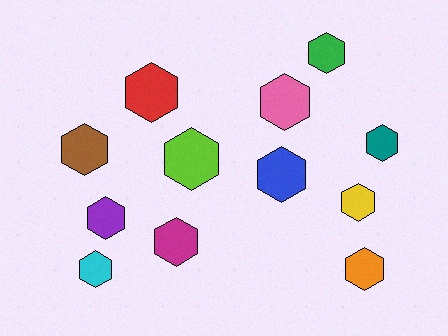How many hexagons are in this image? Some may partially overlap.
There are 12 hexagons.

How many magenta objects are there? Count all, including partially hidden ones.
There is 1 magenta object.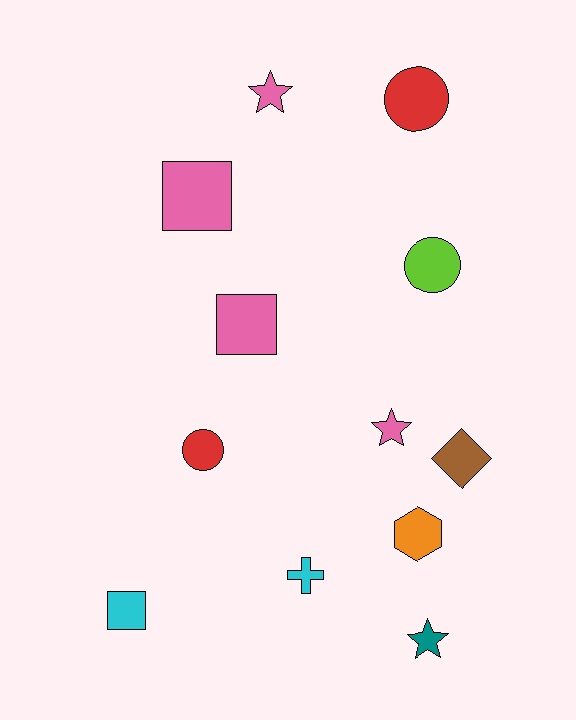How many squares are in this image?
There are 3 squares.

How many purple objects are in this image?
There are no purple objects.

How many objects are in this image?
There are 12 objects.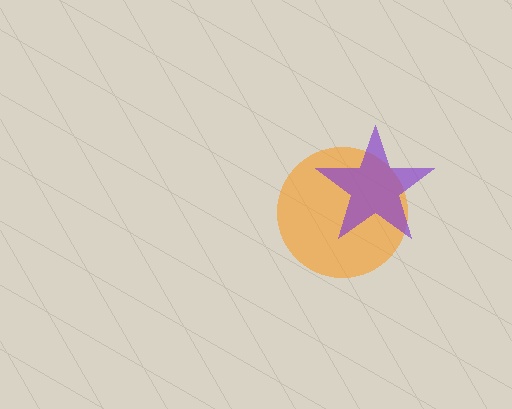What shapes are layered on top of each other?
The layered shapes are: an orange circle, a purple star.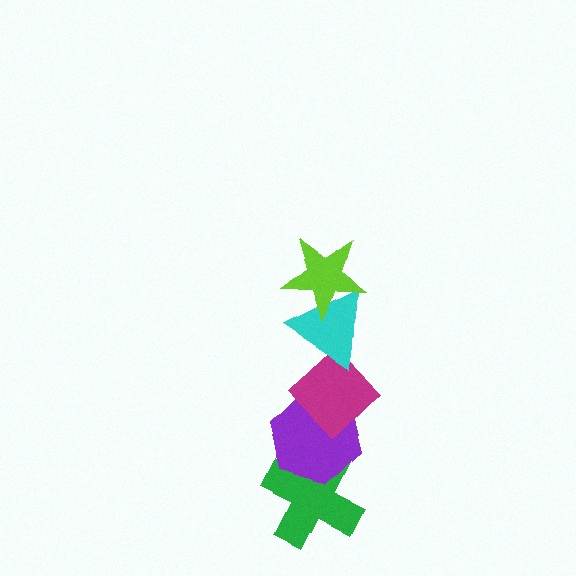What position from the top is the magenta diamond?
The magenta diamond is 3rd from the top.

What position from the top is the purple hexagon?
The purple hexagon is 4th from the top.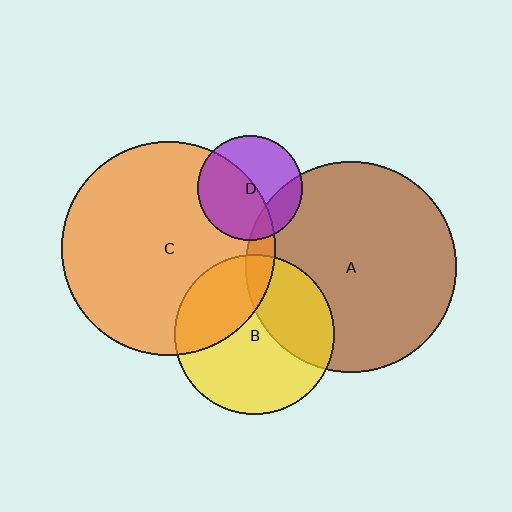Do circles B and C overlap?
Yes.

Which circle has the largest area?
Circle C (orange).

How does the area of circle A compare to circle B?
Approximately 1.8 times.